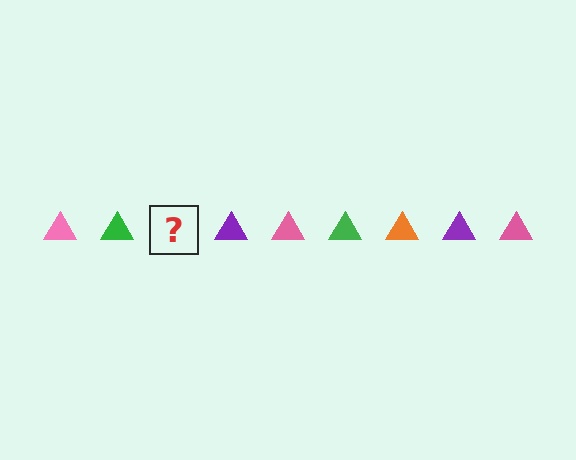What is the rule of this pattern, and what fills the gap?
The rule is that the pattern cycles through pink, green, orange, purple triangles. The gap should be filled with an orange triangle.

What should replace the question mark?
The question mark should be replaced with an orange triangle.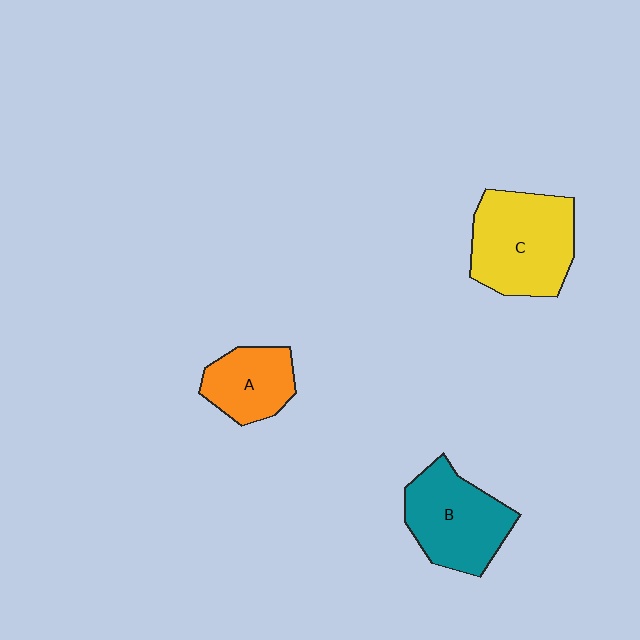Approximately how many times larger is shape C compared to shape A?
Approximately 1.7 times.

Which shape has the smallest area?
Shape A (orange).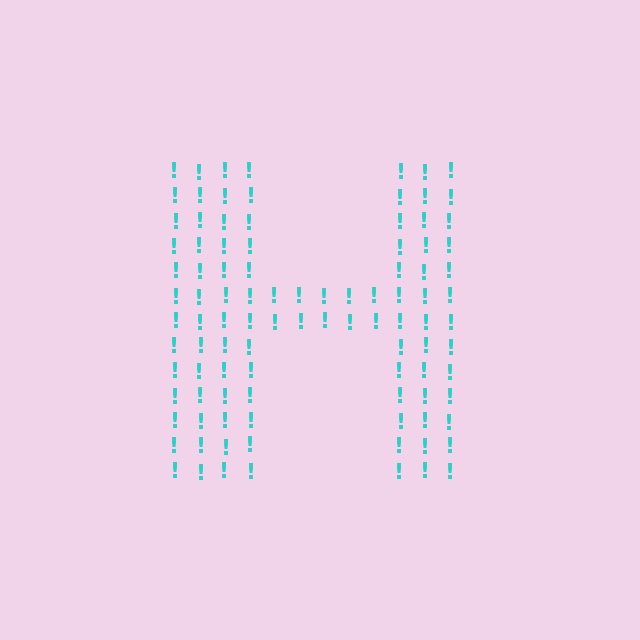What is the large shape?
The large shape is the letter H.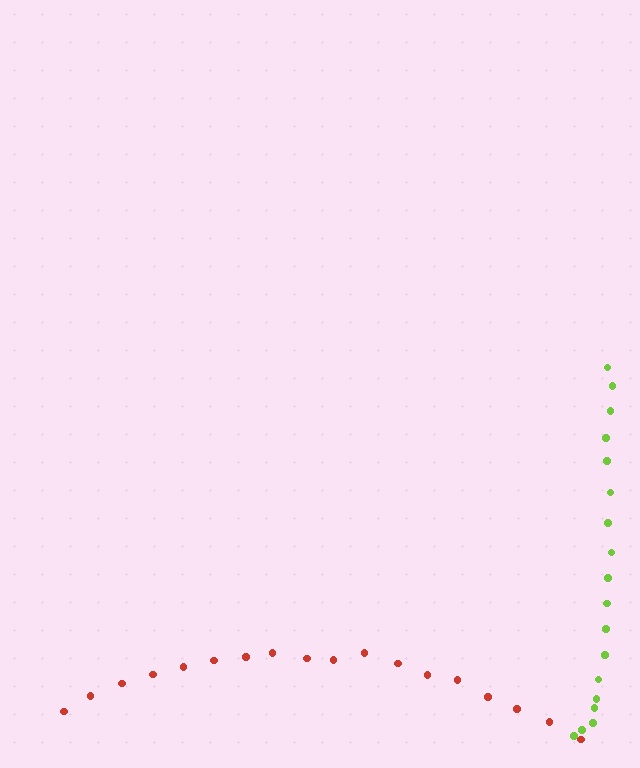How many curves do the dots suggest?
There are 2 distinct paths.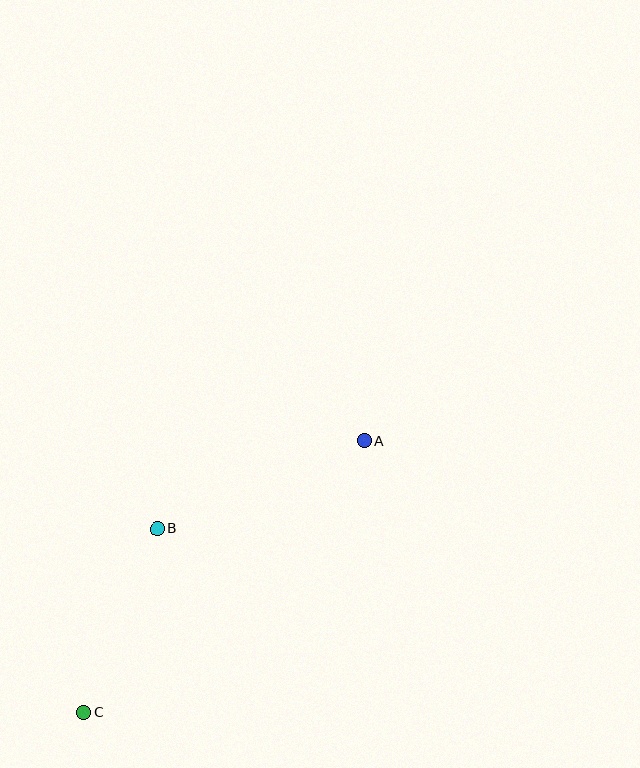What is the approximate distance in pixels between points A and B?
The distance between A and B is approximately 225 pixels.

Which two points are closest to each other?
Points B and C are closest to each other.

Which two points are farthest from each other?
Points A and C are farthest from each other.